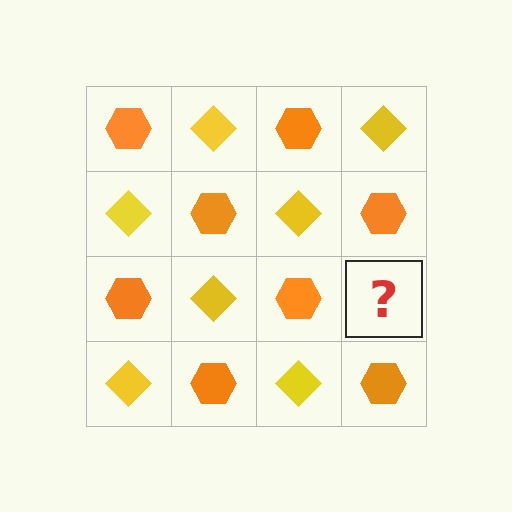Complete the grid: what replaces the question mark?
The question mark should be replaced with a yellow diamond.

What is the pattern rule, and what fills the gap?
The rule is that it alternates orange hexagon and yellow diamond in a checkerboard pattern. The gap should be filled with a yellow diamond.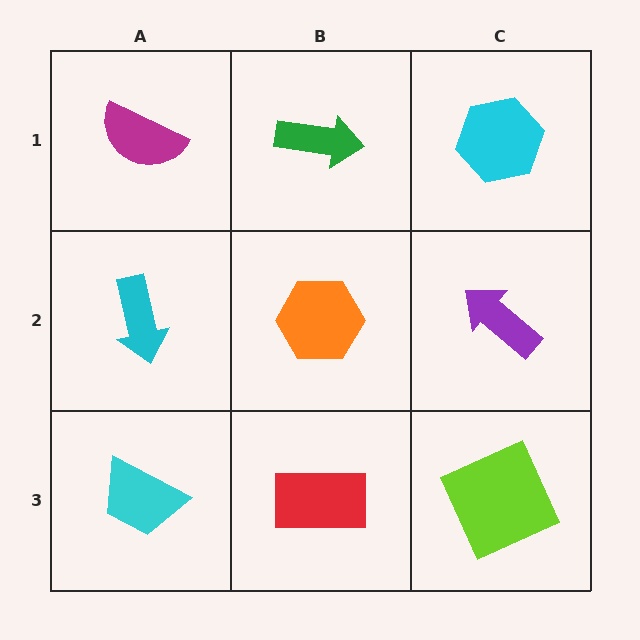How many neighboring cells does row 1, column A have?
2.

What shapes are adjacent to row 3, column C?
A purple arrow (row 2, column C), a red rectangle (row 3, column B).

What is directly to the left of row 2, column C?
An orange hexagon.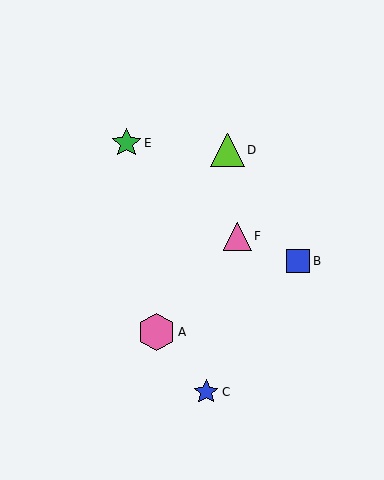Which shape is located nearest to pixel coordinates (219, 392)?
The blue star (labeled C) at (206, 392) is nearest to that location.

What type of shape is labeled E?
Shape E is a green star.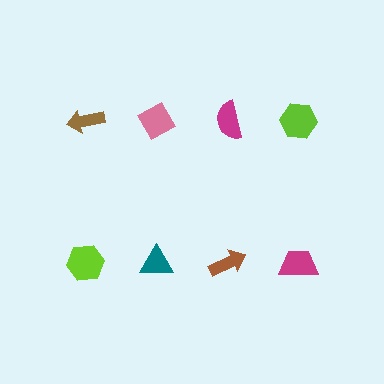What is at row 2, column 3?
A brown arrow.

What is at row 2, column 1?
A lime hexagon.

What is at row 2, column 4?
A magenta trapezoid.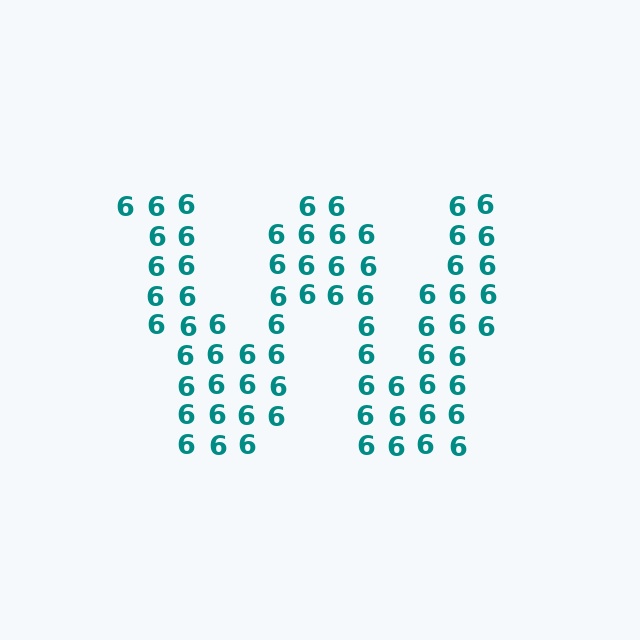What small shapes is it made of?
It is made of small digit 6's.